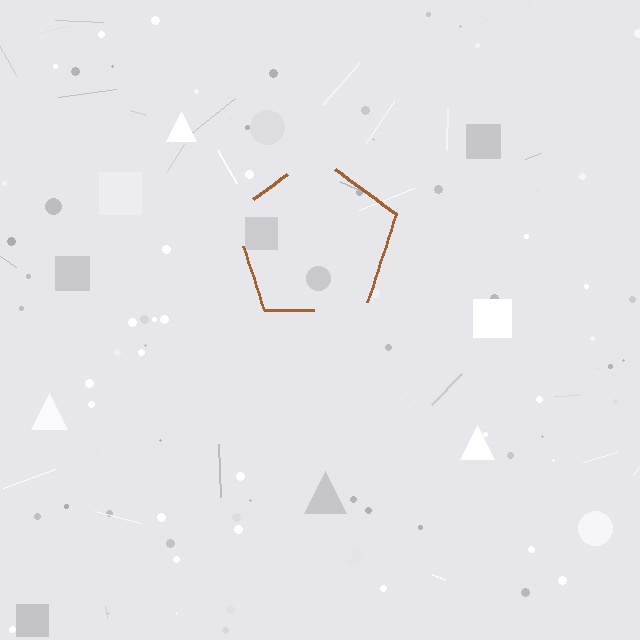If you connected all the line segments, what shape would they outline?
They would outline a pentagon.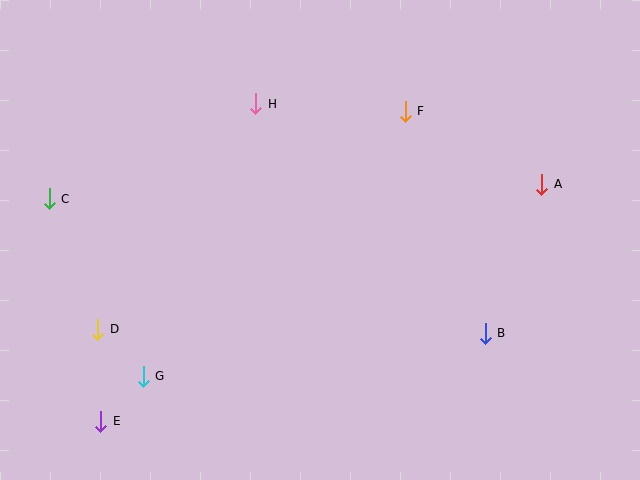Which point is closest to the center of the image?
Point H at (256, 104) is closest to the center.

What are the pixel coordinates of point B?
Point B is at (485, 333).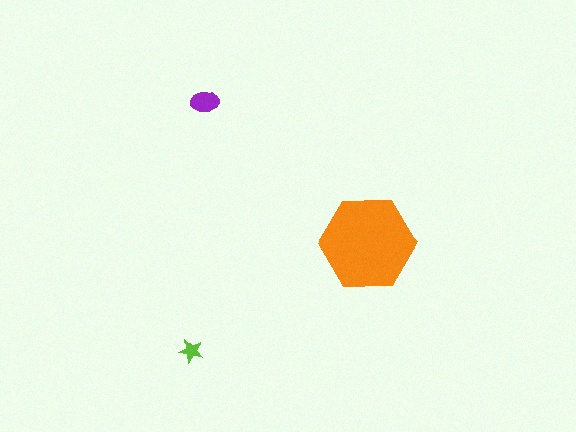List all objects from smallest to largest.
The lime star, the purple ellipse, the orange hexagon.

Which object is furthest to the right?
The orange hexagon is rightmost.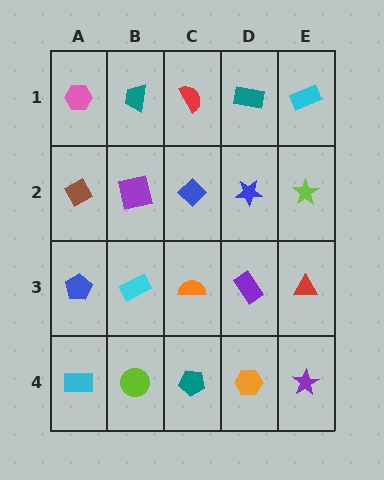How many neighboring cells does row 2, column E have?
3.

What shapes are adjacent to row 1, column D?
A blue star (row 2, column D), a red semicircle (row 1, column C), a cyan rectangle (row 1, column E).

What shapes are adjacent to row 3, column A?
A brown diamond (row 2, column A), a cyan rectangle (row 4, column A), a cyan rectangle (row 3, column B).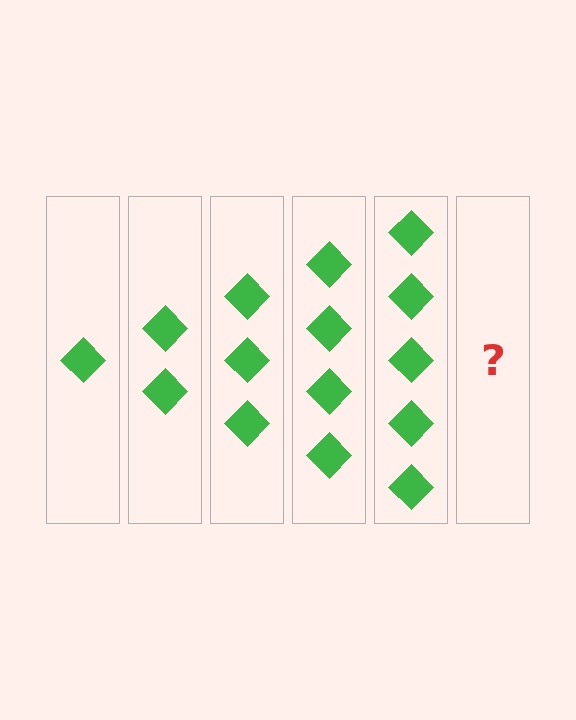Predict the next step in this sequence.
The next step is 6 diamonds.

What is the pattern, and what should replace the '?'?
The pattern is that each step adds one more diamond. The '?' should be 6 diamonds.